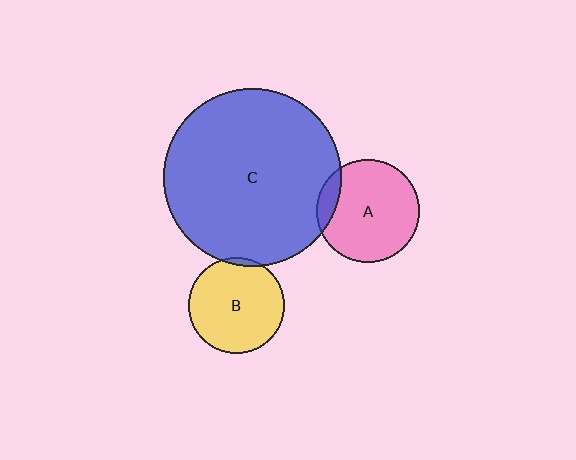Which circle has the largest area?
Circle C (blue).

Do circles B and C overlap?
Yes.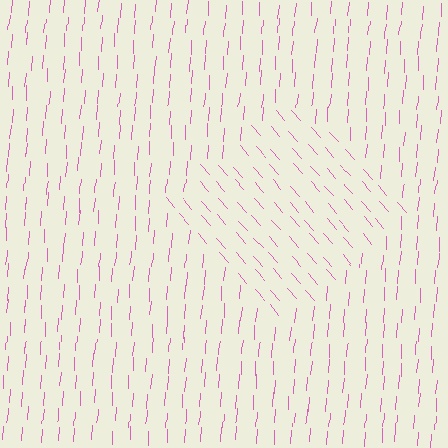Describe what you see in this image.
The image is filled with small pink line segments. A diamond region in the image has lines oriented differently from the surrounding lines, creating a visible texture boundary.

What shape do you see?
I see a diamond.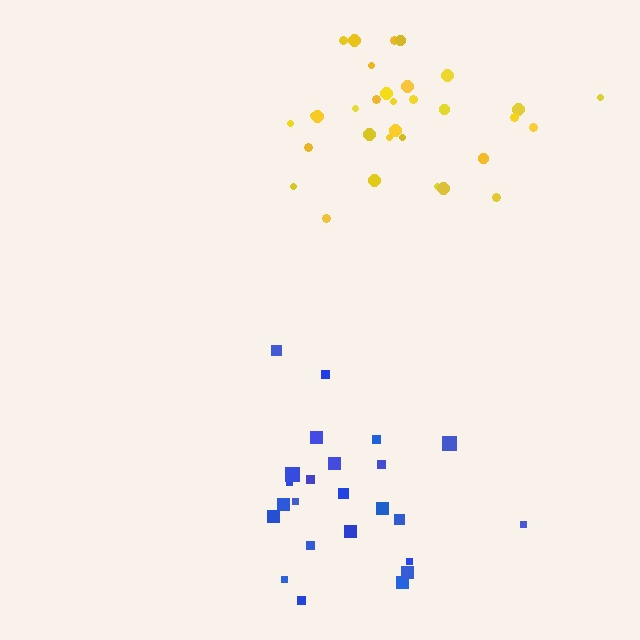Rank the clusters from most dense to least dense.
yellow, blue.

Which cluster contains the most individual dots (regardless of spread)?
Yellow (32).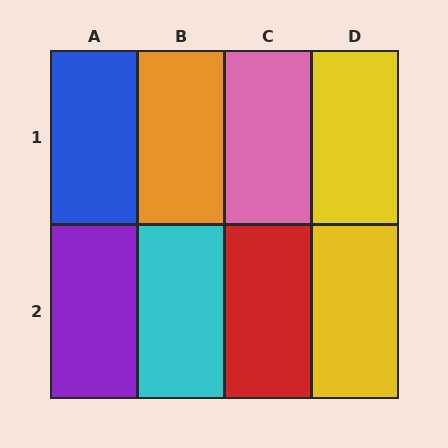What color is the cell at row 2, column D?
Yellow.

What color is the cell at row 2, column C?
Red.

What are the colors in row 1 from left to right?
Blue, orange, pink, yellow.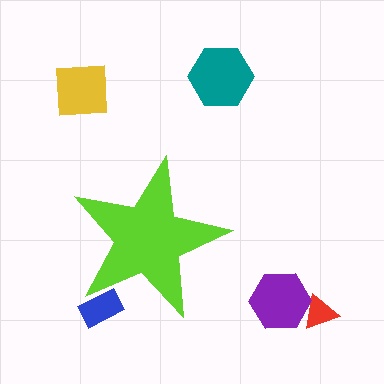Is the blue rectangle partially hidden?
Yes, the blue rectangle is partially hidden behind the lime star.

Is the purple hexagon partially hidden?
No, the purple hexagon is fully visible.